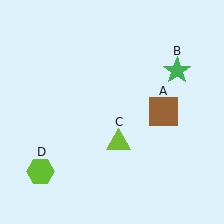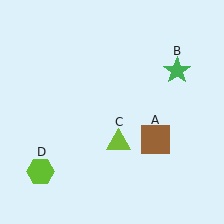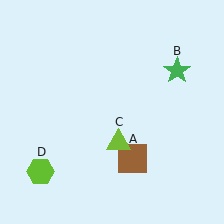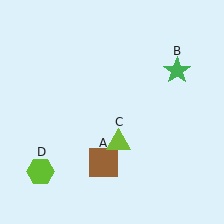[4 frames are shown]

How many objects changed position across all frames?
1 object changed position: brown square (object A).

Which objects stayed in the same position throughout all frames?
Green star (object B) and lime triangle (object C) and lime hexagon (object D) remained stationary.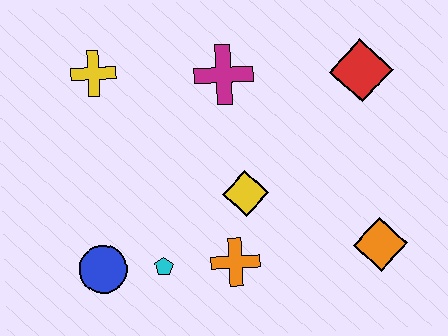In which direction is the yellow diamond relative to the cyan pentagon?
The yellow diamond is to the right of the cyan pentagon.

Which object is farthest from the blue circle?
The red diamond is farthest from the blue circle.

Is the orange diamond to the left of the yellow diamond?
No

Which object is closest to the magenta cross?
The yellow diamond is closest to the magenta cross.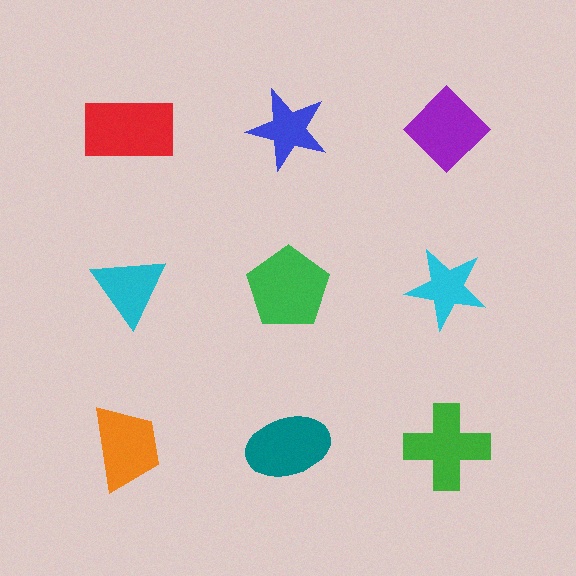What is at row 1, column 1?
A red rectangle.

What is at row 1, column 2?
A blue star.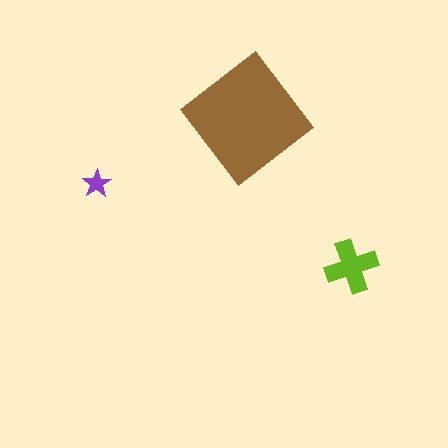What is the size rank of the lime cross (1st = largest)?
2nd.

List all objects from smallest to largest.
The purple star, the lime cross, the brown diamond.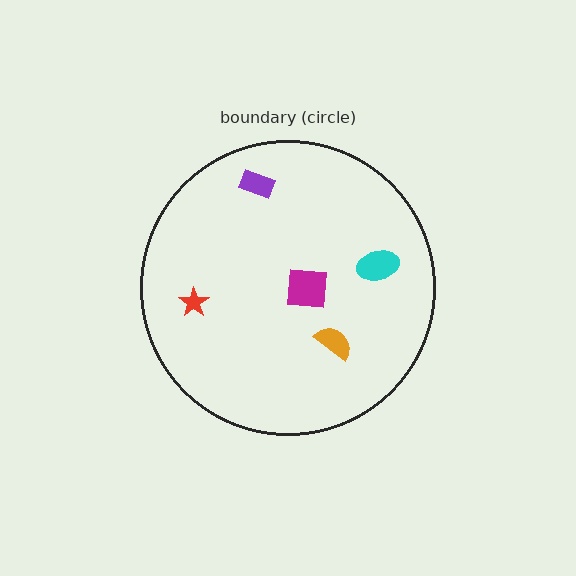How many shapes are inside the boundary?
5 inside, 0 outside.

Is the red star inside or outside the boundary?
Inside.